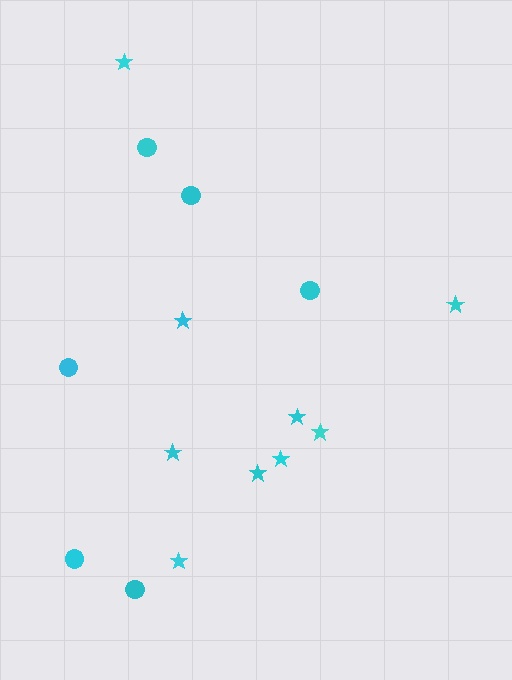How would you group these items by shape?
There are 2 groups: one group of circles (6) and one group of stars (9).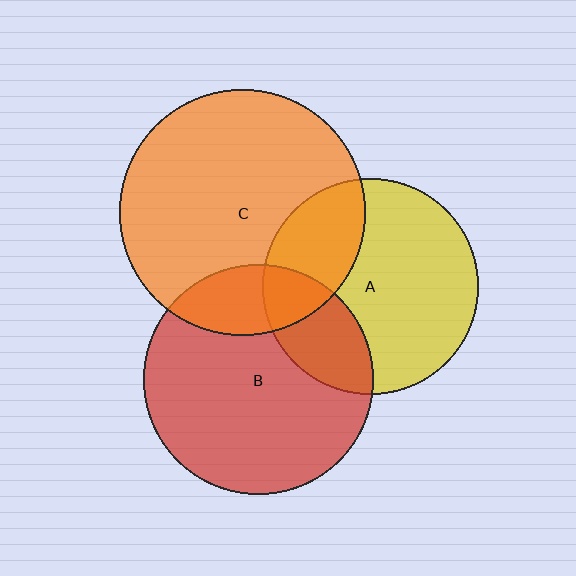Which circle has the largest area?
Circle C (orange).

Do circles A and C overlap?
Yes.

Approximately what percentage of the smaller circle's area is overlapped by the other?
Approximately 30%.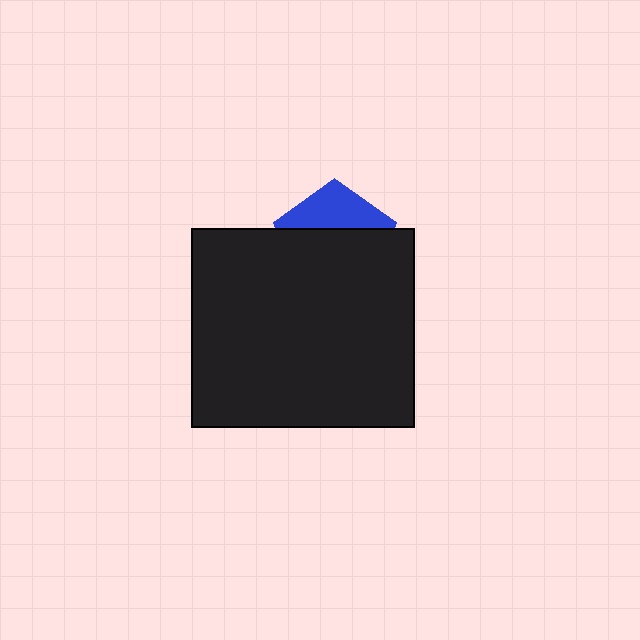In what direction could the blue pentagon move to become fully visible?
The blue pentagon could move up. That would shift it out from behind the black rectangle entirely.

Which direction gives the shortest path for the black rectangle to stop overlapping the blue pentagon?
Moving down gives the shortest separation.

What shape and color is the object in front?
The object in front is a black rectangle.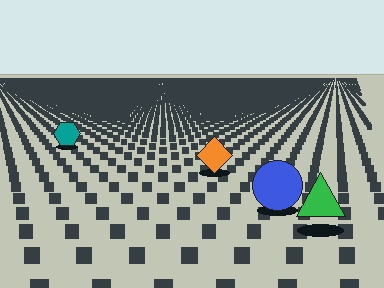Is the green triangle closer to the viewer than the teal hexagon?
Yes. The green triangle is closer — you can tell from the texture gradient: the ground texture is coarser near it.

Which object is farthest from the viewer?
The teal hexagon is farthest from the viewer. It appears smaller and the ground texture around it is denser.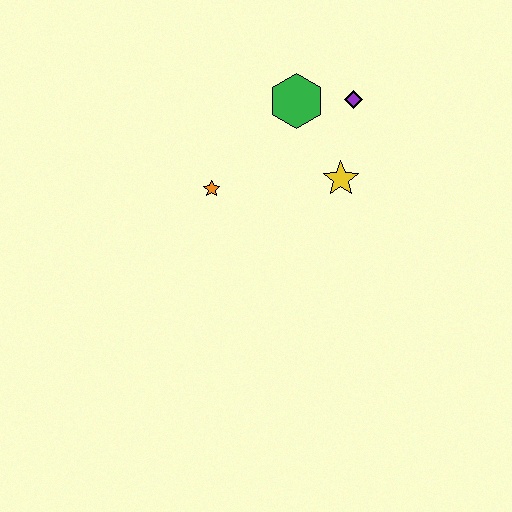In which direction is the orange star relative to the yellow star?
The orange star is to the left of the yellow star.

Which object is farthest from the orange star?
The purple diamond is farthest from the orange star.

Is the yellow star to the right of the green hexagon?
Yes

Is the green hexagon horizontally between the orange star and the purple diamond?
Yes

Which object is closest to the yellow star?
The purple diamond is closest to the yellow star.